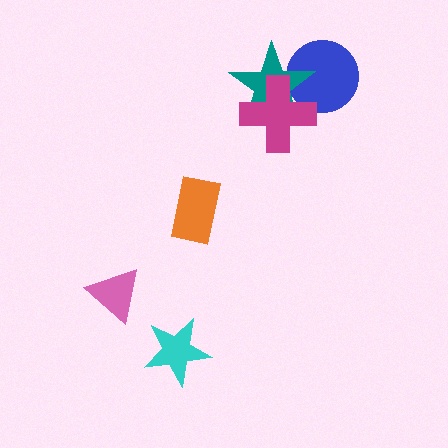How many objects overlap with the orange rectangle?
0 objects overlap with the orange rectangle.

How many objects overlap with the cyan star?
0 objects overlap with the cyan star.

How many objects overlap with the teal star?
2 objects overlap with the teal star.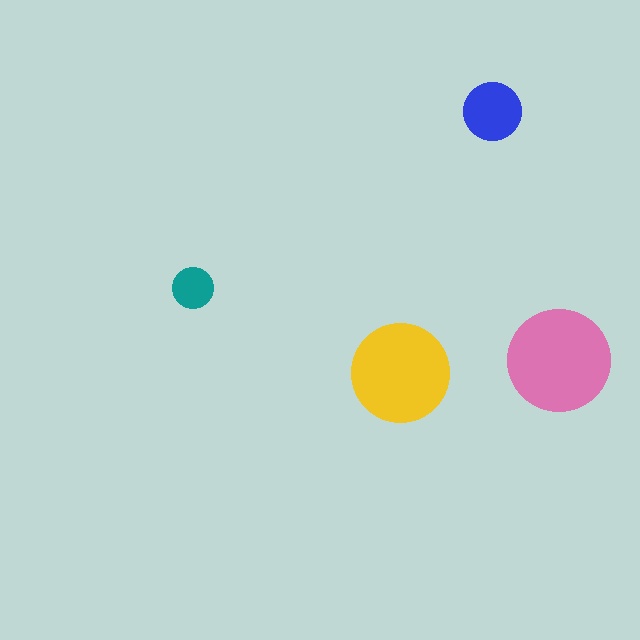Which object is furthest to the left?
The teal circle is leftmost.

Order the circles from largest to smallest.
the pink one, the yellow one, the blue one, the teal one.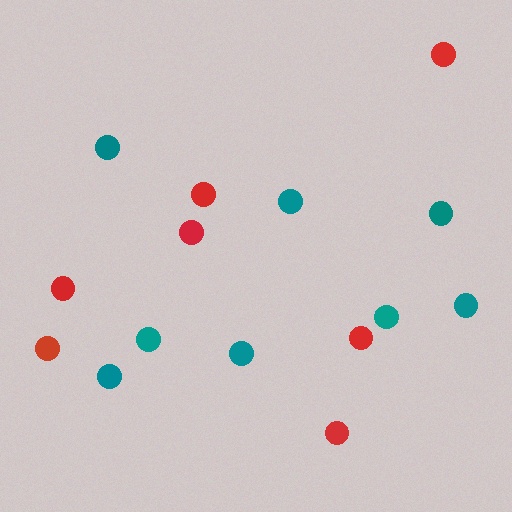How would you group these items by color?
There are 2 groups: one group of red circles (7) and one group of teal circles (8).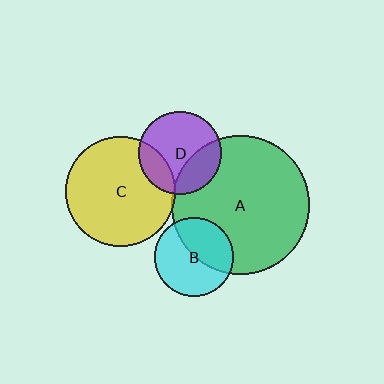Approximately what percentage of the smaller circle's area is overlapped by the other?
Approximately 45%.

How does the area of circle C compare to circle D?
Approximately 1.7 times.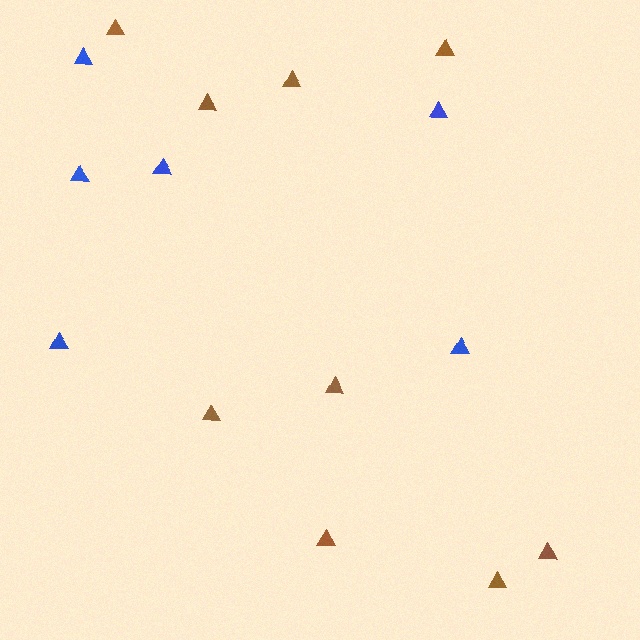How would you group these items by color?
There are 2 groups: one group of blue triangles (6) and one group of brown triangles (9).